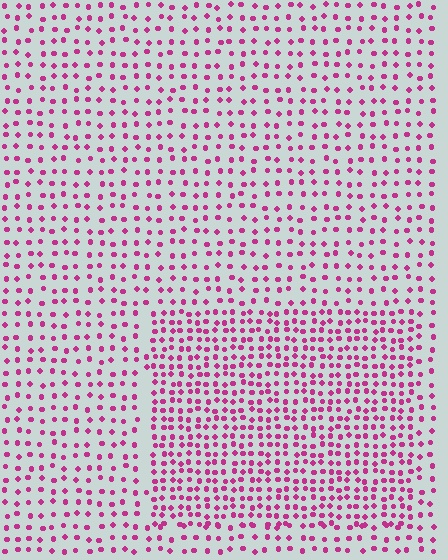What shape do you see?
I see a rectangle.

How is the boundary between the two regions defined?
The boundary is defined by a change in element density (approximately 1.8x ratio). All elements are the same color, size, and shape.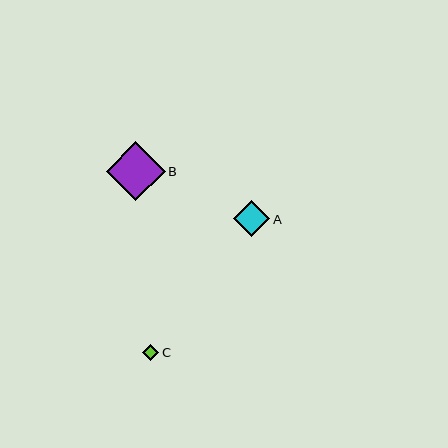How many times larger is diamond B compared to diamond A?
Diamond B is approximately 1.6 times the size of diamond A.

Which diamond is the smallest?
Diamond C is the smallest with a size of approximately 16 pixels.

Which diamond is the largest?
Diamond B is the largest with a size of approximately 58 pixels.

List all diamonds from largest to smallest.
From largest to smallest: B, A, C.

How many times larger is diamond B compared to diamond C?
Diamond B is approximately 3.6 times the size of diamond C.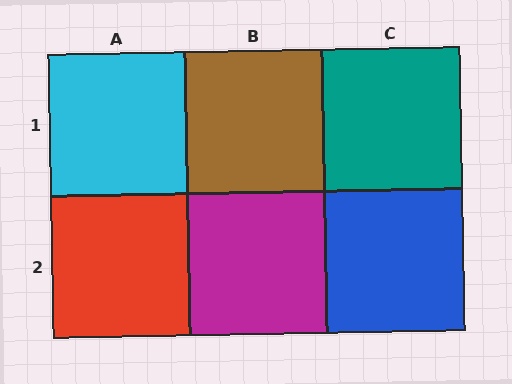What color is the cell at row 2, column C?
Blue.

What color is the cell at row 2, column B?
Magenta.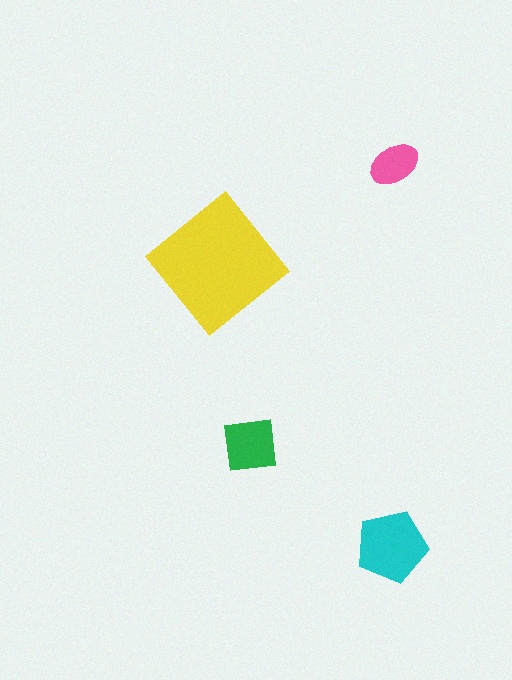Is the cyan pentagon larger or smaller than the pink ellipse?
Larger.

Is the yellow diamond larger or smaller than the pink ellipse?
Larger.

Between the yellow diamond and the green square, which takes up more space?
The yellow diamond.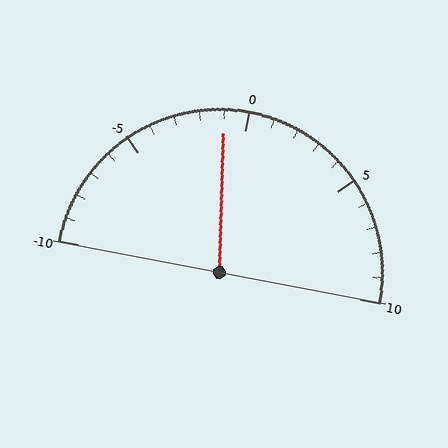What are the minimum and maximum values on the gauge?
The gauge ranges from -10 to 10.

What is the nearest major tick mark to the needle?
The nearest major tick mark is 0.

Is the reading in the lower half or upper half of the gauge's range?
The reading is in the lower half of the range (-10 to 10).